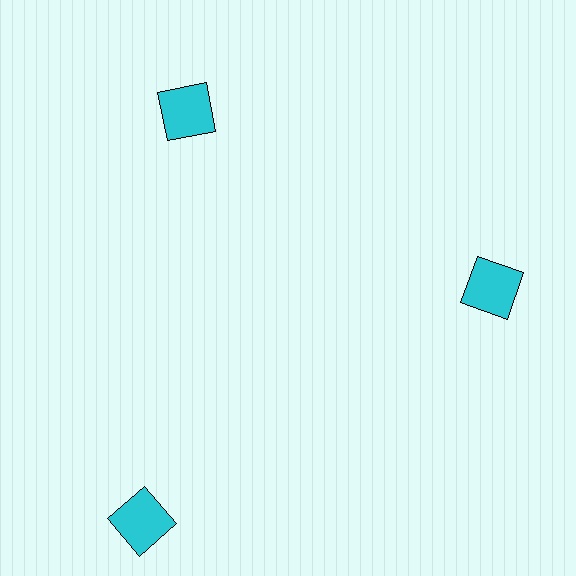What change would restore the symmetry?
The symmetry would be restored by moving it inward, back onto the ring so that all 3 squares sit at equal angles and equal distance from the center.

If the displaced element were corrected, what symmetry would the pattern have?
It would have 3-fold rotational symmetry — the pattern would map onto itself every 120 degrees.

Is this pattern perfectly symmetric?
No. The 3 cyan squares are arranged in a ring, but one element near the 7 o'clock position is pushed outward from the center, breaking the 3-fold rotational symmetry.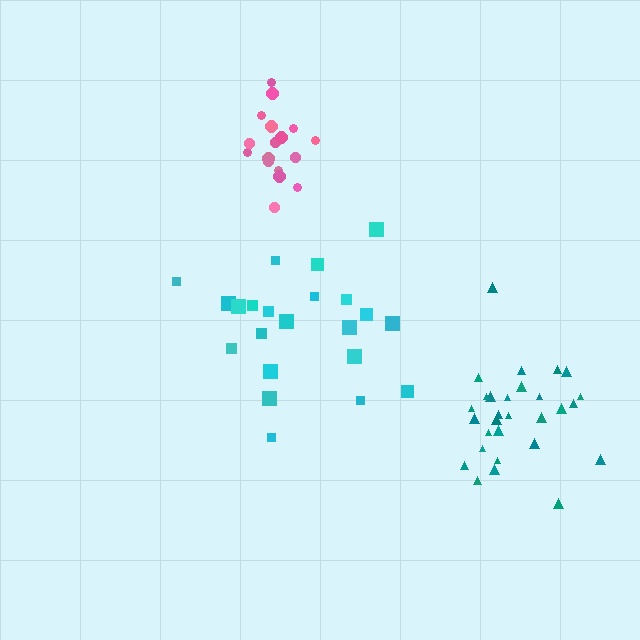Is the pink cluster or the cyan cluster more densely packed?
Pink.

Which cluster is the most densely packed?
Teal.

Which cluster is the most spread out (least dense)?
Cyan.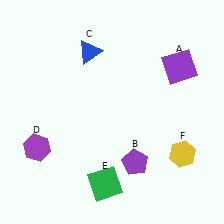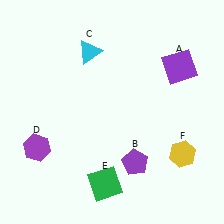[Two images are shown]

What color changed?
The triangle (C) changed from blue in Image 1 to cyan in Image 2.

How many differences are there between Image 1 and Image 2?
There is 1 difference between the two images.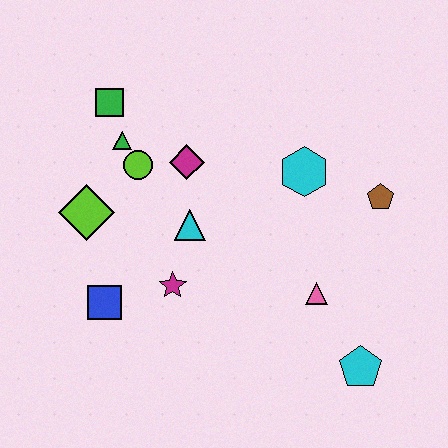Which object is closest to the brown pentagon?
The cyan hexagon is closest to the brown pentagon.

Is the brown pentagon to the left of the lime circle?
No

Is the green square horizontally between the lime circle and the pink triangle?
No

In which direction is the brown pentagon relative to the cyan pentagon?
The brown pentagon is above the cyan pentagon.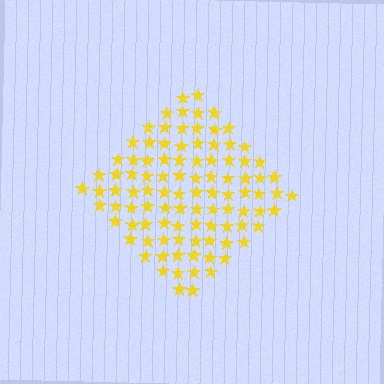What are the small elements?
The small elements are stars.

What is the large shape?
The large shape is a diamond.